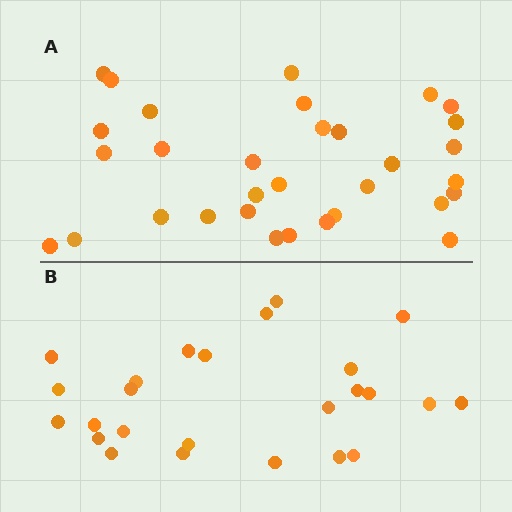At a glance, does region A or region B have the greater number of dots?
Region A (the top region) has more dots.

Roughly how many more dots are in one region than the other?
Region A has roughly 8 or so more dots than region B.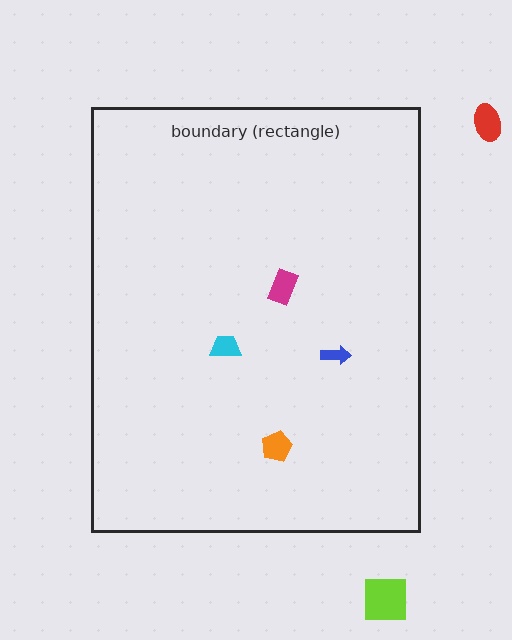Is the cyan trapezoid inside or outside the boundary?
Inside.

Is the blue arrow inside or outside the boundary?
Inside.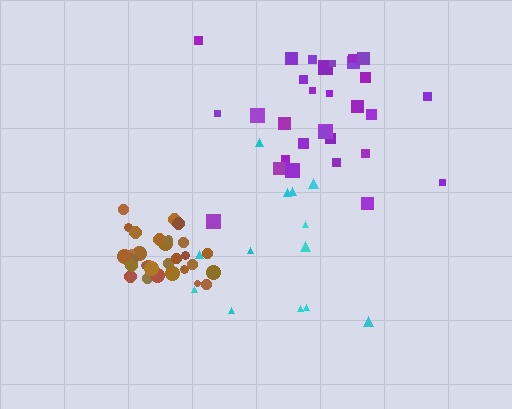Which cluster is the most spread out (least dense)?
Cyan.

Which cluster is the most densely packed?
Brown.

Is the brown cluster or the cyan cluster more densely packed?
Brown.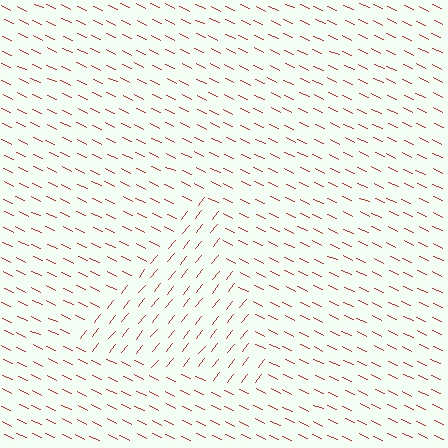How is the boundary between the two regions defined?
The boundary is defined purely by a change in line orientation (approximately 76 degrees difference). All lines are the same color and thickness.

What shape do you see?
I see a triangle.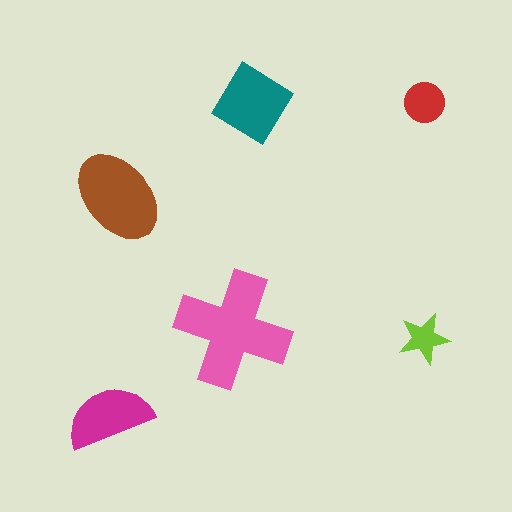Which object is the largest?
The pink cross.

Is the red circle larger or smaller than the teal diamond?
Smaller.